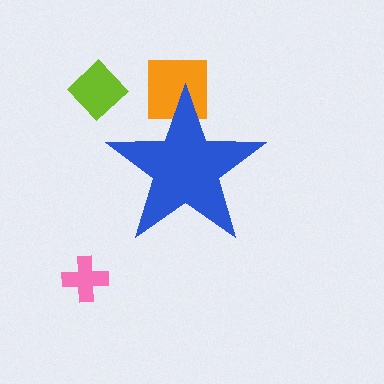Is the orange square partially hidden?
Yes, the orange square is partially hidden behind the blue star.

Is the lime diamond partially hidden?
No, the lime diamond is fully visible.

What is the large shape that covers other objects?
A blue star.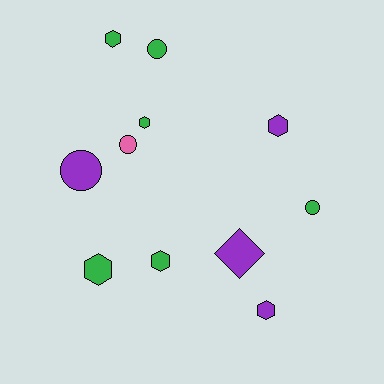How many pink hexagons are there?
There are no pink hexagons.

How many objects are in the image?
There are 11 objects.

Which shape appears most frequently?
Hexagon, with 6 objects.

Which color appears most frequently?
Green, with 6 objects.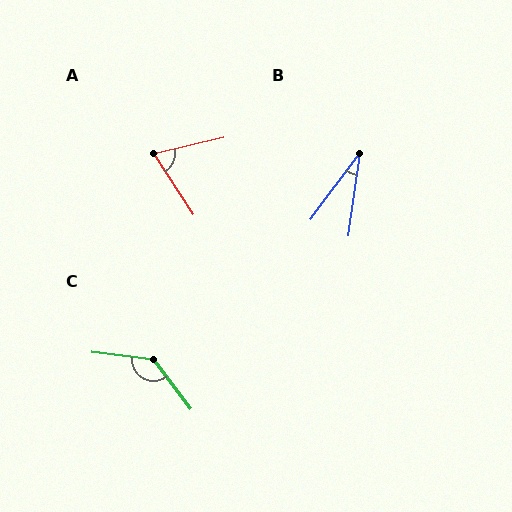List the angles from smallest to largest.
B (29°), A (70°), C (134°).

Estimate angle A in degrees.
Approximately 70 degrees.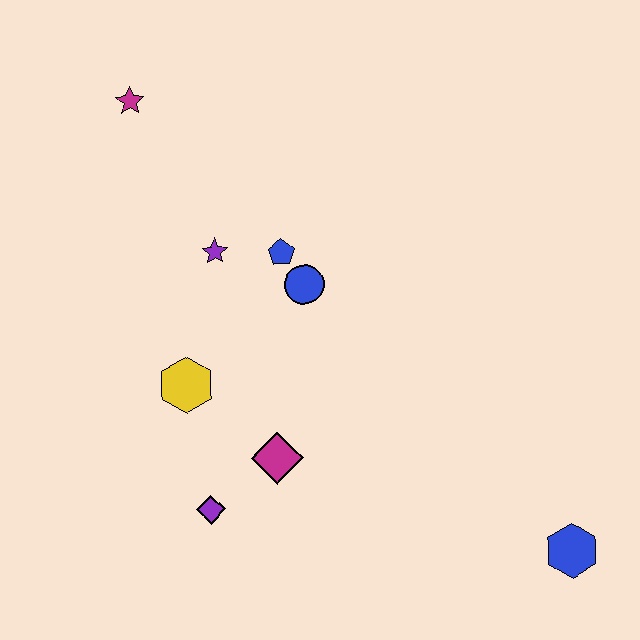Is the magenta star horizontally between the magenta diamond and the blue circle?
No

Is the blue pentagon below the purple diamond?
No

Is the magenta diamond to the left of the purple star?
No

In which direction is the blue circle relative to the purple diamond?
The blue circle is above the purple diamond.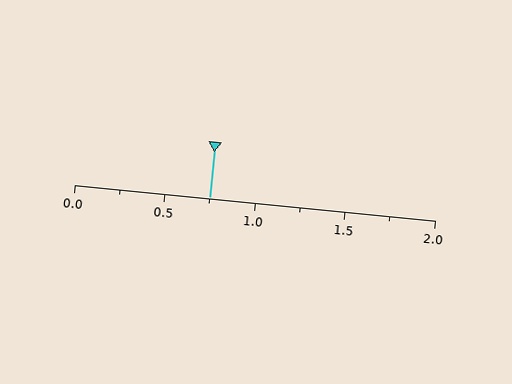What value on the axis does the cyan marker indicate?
The marker indicates approximately 0.75.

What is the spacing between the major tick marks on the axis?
The major ticks are spaced 0.5 apart.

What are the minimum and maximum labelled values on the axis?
The axis runs from 0.0 to 2.0.